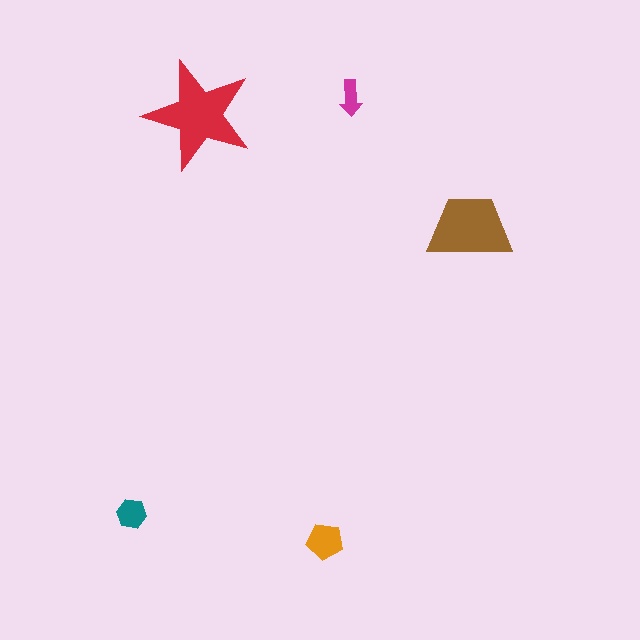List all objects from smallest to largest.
The magenta arrow, the teal hexagon, the orange pentagon, the brown trapezoid, the red star.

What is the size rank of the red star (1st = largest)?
1st.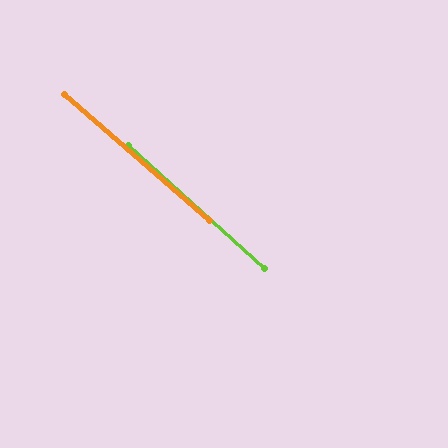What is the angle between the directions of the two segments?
Approximately 1 degree.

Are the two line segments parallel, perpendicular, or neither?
Parallel — their directions differ by only 1.0°.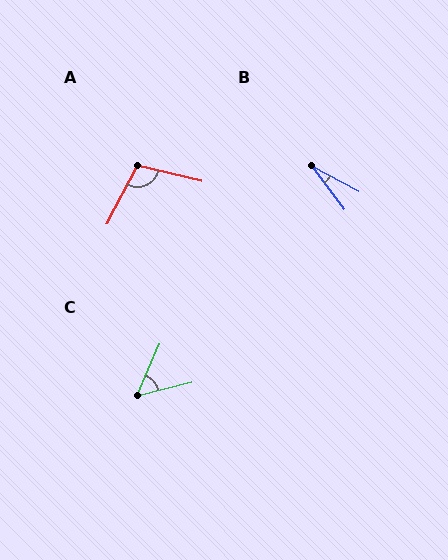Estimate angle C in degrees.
Approximately 52 degrees.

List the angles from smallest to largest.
B (25°), C (52°), A (104°).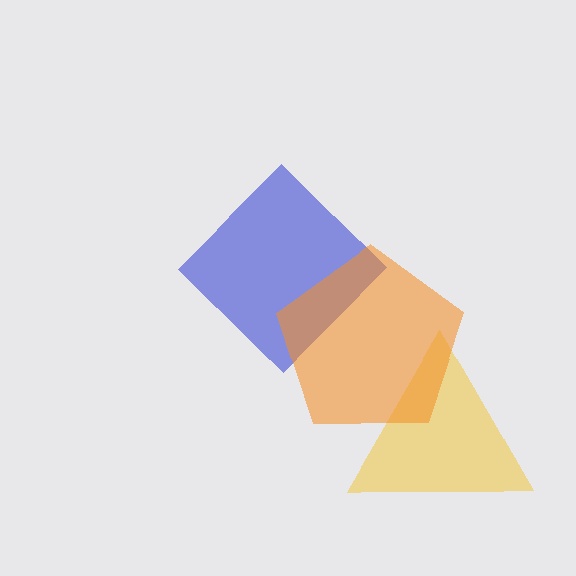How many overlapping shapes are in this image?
There are 3 overlapping shapes in the image.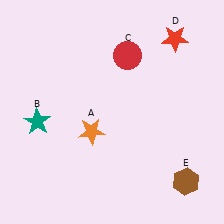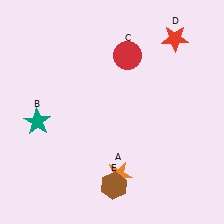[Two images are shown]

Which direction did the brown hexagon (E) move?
The brown hexagon (E) moved left.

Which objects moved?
The objects that moved are: the orange star (A), the brown hexagon (E).